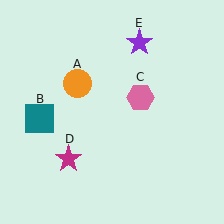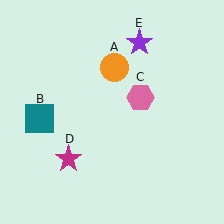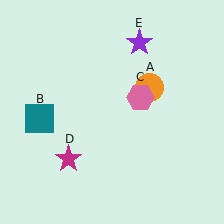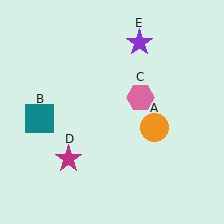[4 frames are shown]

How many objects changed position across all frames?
1 object changed position: orange circle (object A).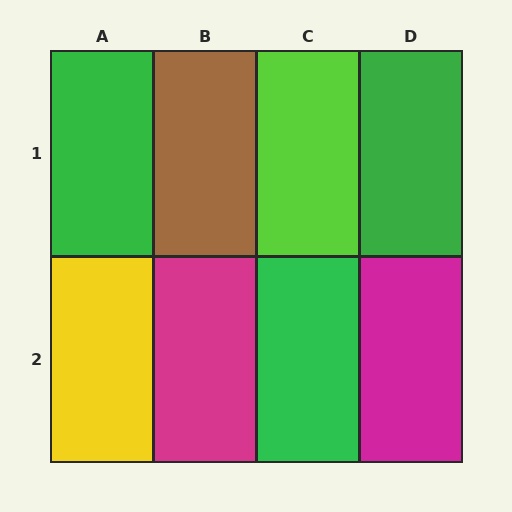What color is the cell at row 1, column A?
Green.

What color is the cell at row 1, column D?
Green.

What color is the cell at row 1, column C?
Lime.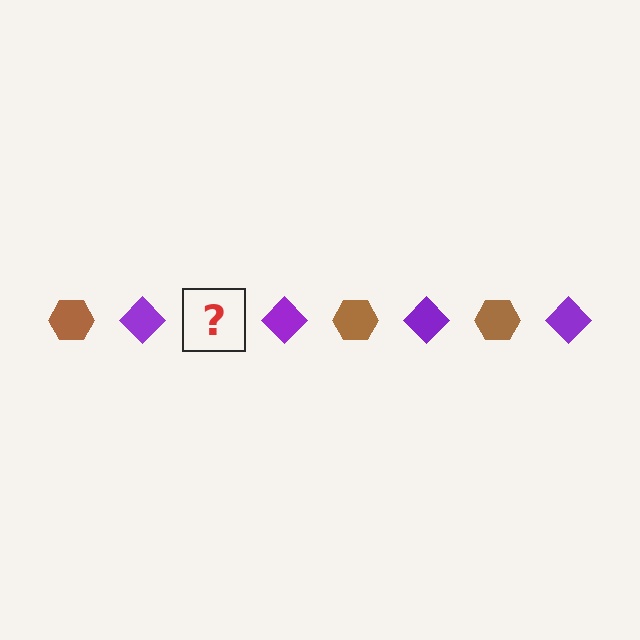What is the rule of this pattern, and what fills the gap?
The rule is that the pattern alternates between brown hexagon and purple diamond. The gap should be filled with a brown hexagon.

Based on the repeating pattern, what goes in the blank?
The blank should be a brown hexagon.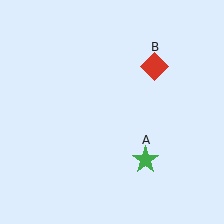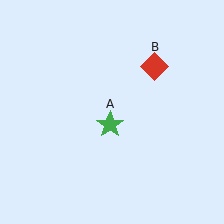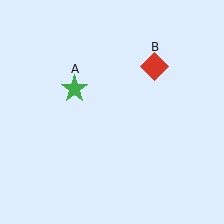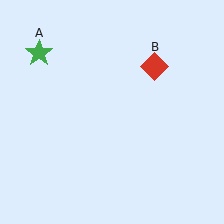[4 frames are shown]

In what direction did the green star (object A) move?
The green star (object A) moved up and to the left.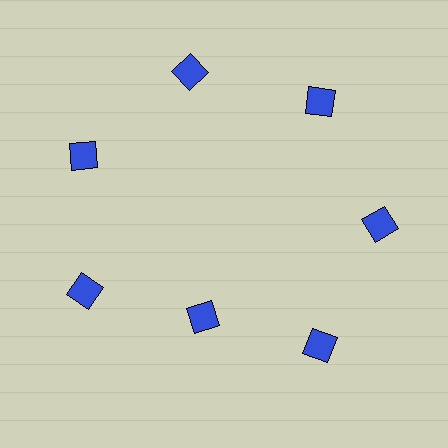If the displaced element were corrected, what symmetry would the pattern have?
It would have 7-fold rotational symmetry — the pattern would map onto itself every 51 degrees.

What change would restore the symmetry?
The symmetry would be restored by moving it outward, back onto the ring so that all 7 diamonds sit at equal angles and equal distance from the center.